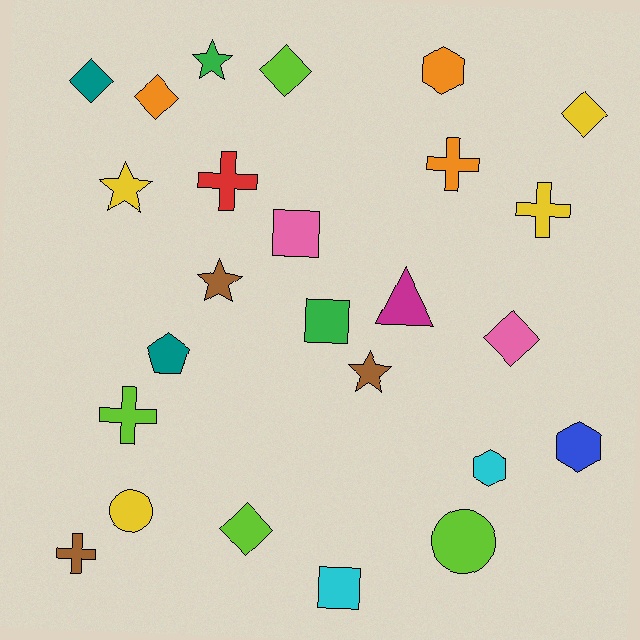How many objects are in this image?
There are 25 objects.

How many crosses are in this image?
There are 5 crosses.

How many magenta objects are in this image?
There is 1 magenta object.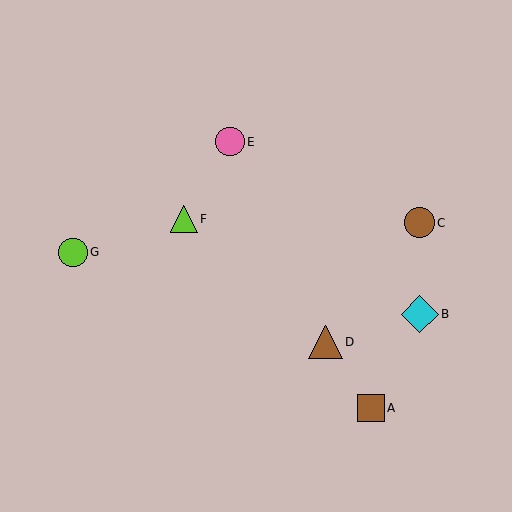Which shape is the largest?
The cyan diamond (labeled B) is the largest.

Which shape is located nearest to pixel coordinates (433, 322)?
The cyan diamond (labeled B) at (420, 314) is nearest to that location.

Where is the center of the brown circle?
The center of the brown circle is at (419, 223).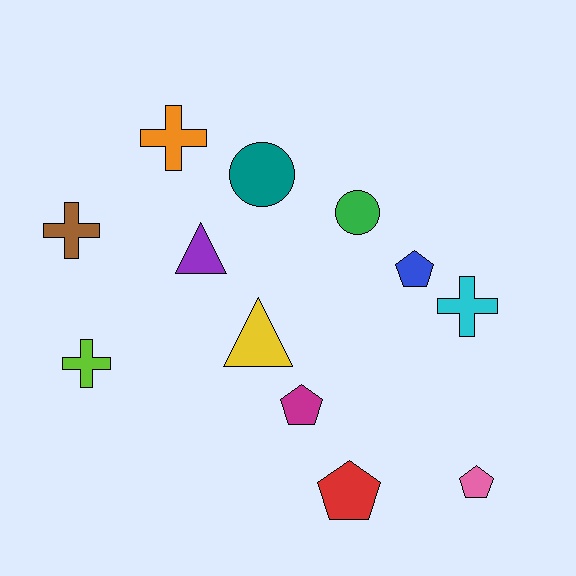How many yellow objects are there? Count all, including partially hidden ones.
There is 1 yellow object.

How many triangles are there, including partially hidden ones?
There are 2 triangles.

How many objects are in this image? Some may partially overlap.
There are 12 objects.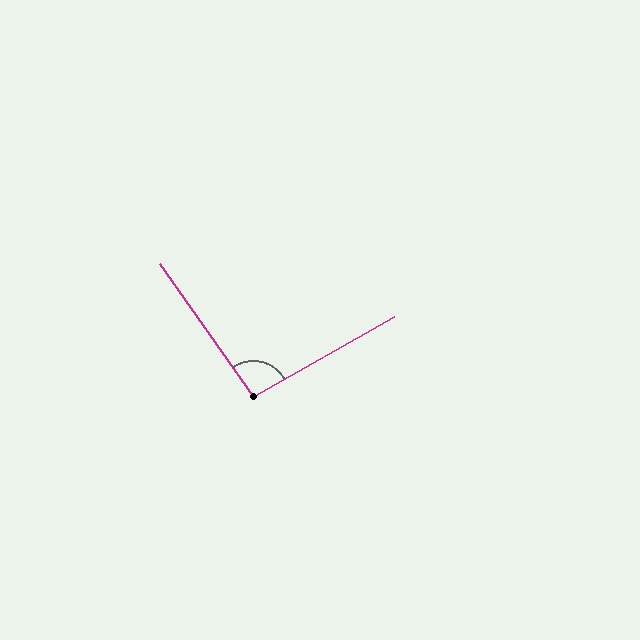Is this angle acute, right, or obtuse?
It is obtuse.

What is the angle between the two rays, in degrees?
Approximately 96 degrees.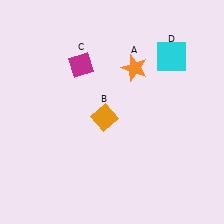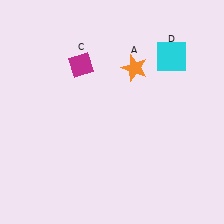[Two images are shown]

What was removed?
The orange diamond (B) was removed in Image 2.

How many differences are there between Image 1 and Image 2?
There is 1 difference between the two images.